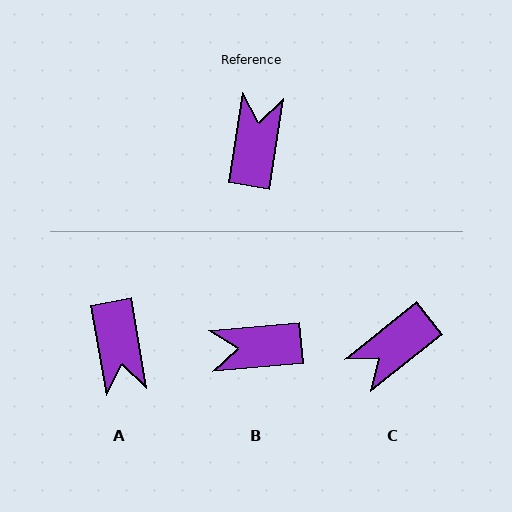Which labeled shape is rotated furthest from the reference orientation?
A, about 161 degrees away.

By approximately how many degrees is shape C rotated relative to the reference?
Approximately 138 degrees counter-clockwise.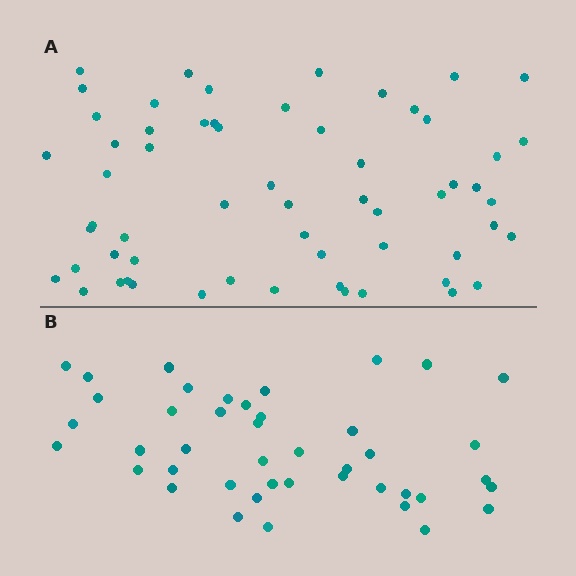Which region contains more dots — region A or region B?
Region A (the top region) has more dots.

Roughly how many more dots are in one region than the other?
Region A has approximately 15 more dots than region B.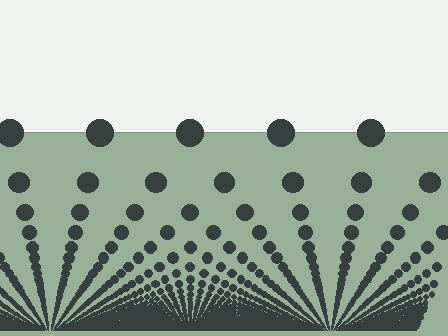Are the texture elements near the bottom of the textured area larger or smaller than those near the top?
Smaller. The gradient is inverted — elements near the bottom are smaller and denser.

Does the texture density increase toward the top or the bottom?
Density increases toward the bottom.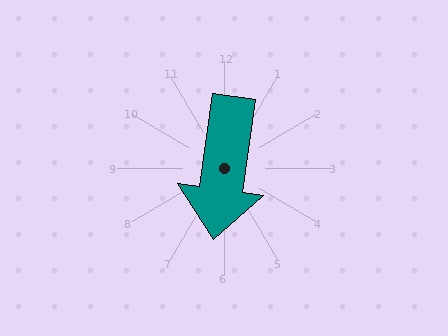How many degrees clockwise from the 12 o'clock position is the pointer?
Approximately 188 degrees.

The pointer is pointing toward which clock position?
Roughly 6 o'clock.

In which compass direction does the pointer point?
South.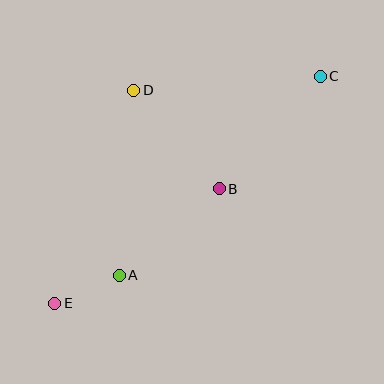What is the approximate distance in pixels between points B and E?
The distance between B and E is approximately 201 pixels.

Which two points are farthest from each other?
Points C and E are farthest from each other.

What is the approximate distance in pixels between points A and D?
The distance between A and D is approximately 186 pixels.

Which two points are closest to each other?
Points A and E are closest to each other.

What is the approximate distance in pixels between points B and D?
The distance between B and D is approximately 131 pixels.